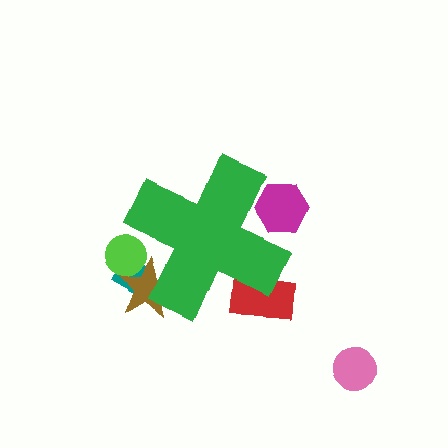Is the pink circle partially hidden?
No, the pink circle is fully visible.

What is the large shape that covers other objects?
A green cross.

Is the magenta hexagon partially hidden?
Yes, the magenta hexagon is partially hidden behind the green cross.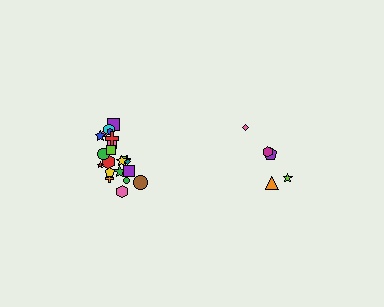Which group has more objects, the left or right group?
The left group.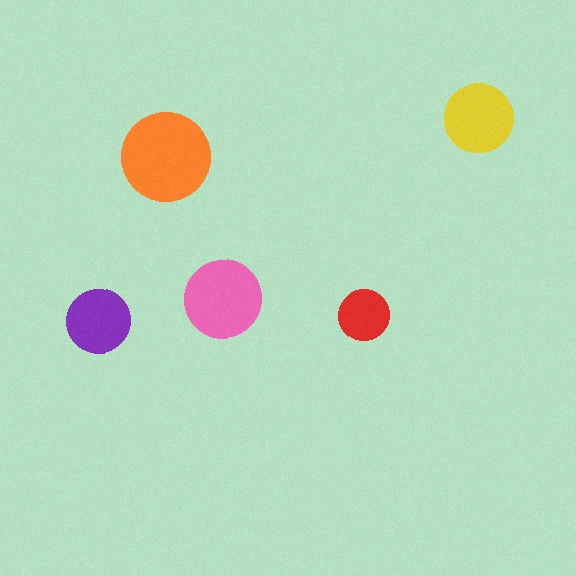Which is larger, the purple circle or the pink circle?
The pink one.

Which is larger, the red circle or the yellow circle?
The yellow one.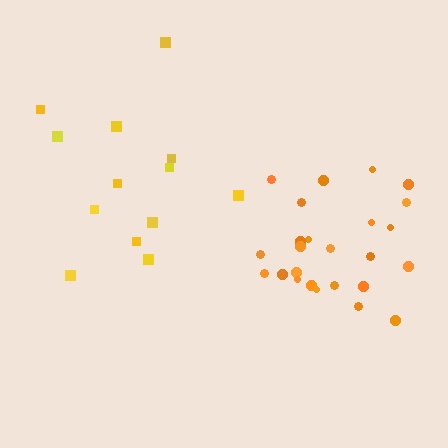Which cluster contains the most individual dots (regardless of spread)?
Orange (25).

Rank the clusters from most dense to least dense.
orange, yellow.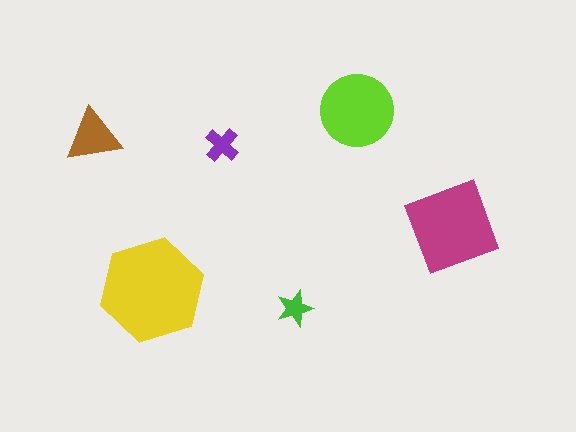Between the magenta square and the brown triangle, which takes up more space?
The magenta square.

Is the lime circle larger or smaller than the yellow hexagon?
Smaller.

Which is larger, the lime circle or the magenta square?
The magenta square.